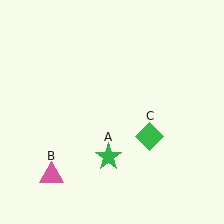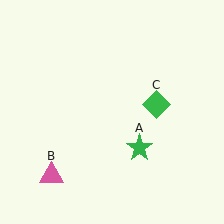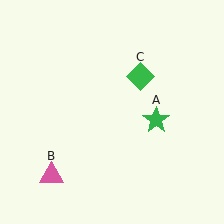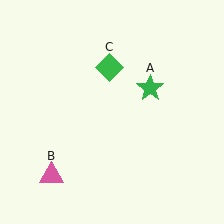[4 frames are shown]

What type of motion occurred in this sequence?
The green star (object A), green diamond (object C) rotated counterclockwise around the center of the scene.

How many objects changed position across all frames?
2 objects changed position: green star (object A), green diamond (object C).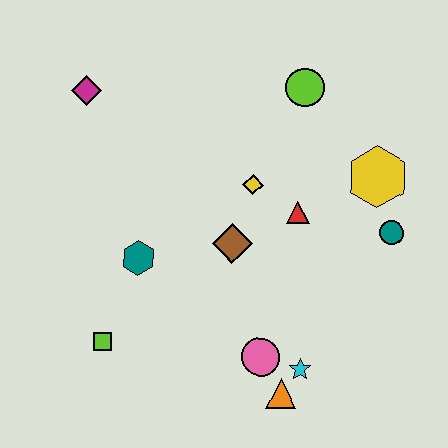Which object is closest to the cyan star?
The orange triangle is closest to the cyan star.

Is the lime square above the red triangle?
No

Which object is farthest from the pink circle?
The magenta diamond is farthest from the pink circle.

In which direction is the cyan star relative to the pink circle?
The cyan star is to the right of the pink circle.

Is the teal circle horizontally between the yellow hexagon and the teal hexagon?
No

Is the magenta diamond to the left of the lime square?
Yes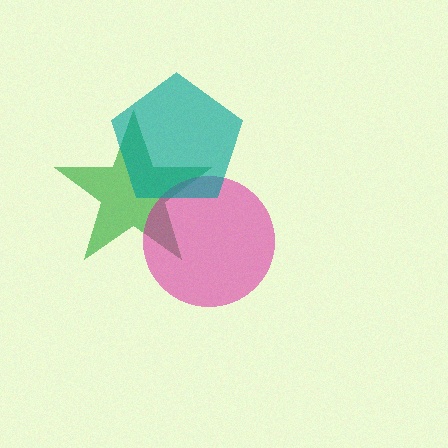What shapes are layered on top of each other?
The layered shapes are: a green star, a magenta circle, a teal pentagon.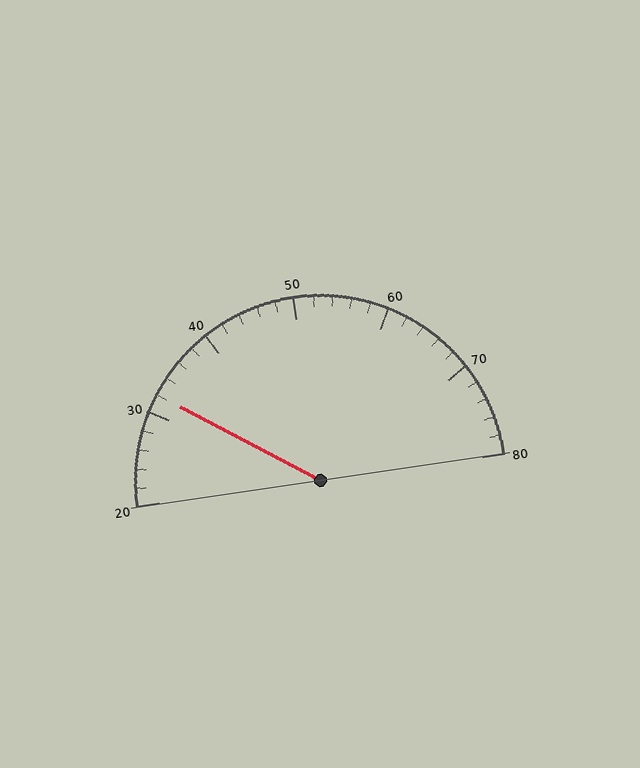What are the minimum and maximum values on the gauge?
The gauge ranges from 20 to 80.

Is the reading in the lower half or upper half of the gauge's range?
The reading is in the lower half of the range (20 to 80).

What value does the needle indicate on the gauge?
The needle indicates approximately 32.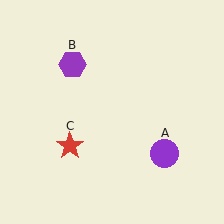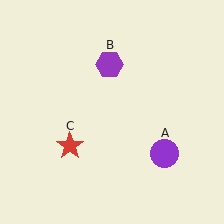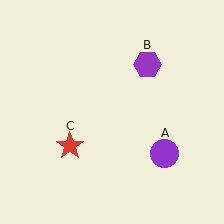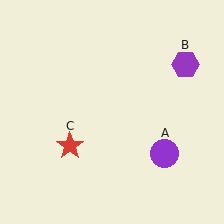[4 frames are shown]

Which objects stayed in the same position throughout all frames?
Purple circle (object A) and red star (object C) remained stationary.